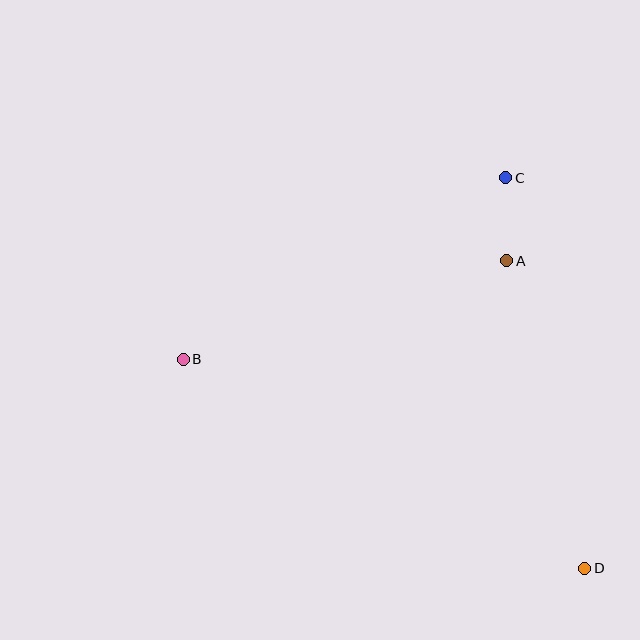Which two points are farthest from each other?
Points B and D are farthest from each other.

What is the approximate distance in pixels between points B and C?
The distance between B and C is approximately 370 pixels.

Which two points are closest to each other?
Points A and C are closest to each other.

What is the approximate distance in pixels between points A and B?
The distance between A and B is approximately 338 pixels.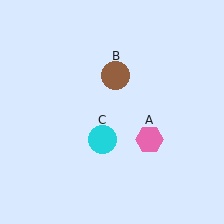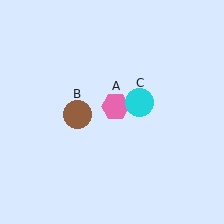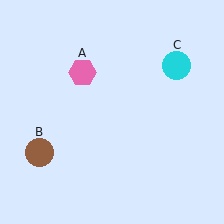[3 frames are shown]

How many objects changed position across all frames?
3 objects changed position: pink hexagon (object A), brown circle (object B), cyan circle (object C).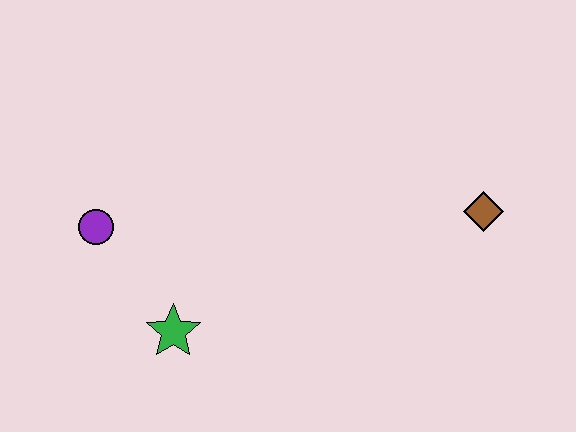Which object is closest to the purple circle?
The green star is closest to the purple circle.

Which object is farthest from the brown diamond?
The purple circle is farthest from the brown diamond.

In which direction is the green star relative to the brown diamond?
The green star is to the left of the brown diamond.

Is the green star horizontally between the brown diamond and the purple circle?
Yes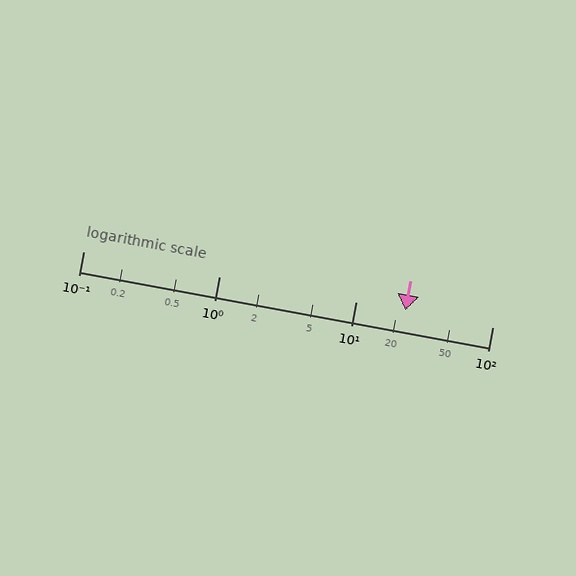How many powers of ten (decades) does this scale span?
The scale spans 3 decades, from 0.1 to 100.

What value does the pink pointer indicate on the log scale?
The pointer indicates approximately 23.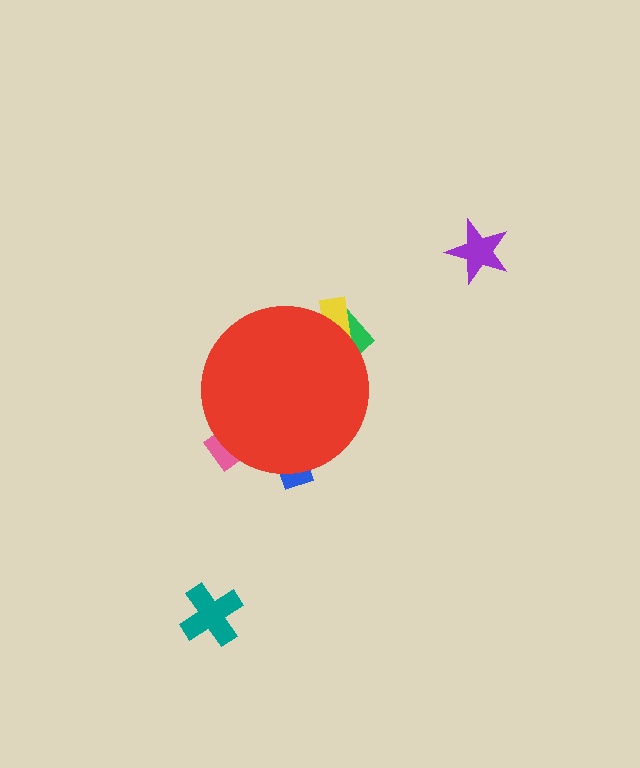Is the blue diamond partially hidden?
Yes, the blue diamond is partially hidden behind the red circle.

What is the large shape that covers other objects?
A red circle.